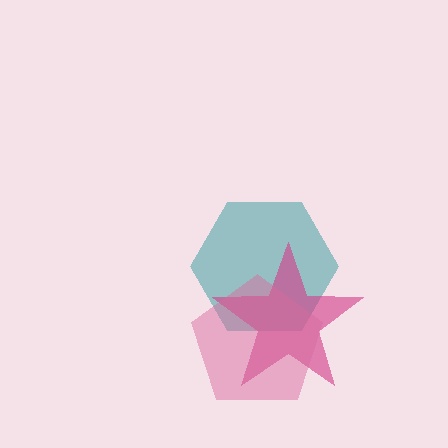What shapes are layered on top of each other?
The layered shapes are: a teal hexagon, a magenta star, a pink pentagon.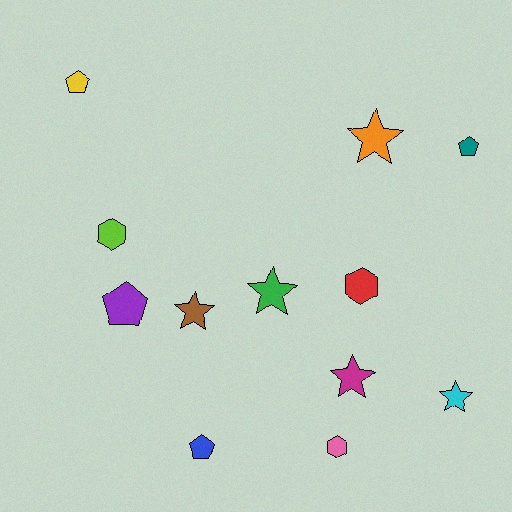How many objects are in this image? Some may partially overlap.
There are 12 objects.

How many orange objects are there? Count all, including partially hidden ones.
There is 1 orange object.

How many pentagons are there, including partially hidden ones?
There are 4 pentagons.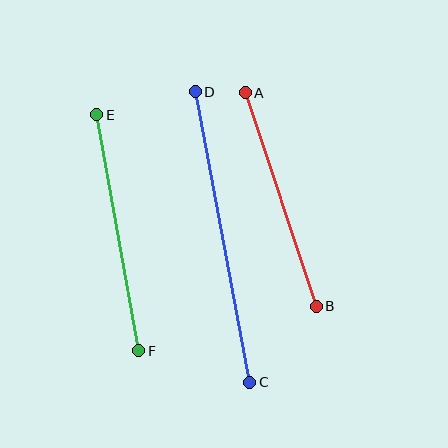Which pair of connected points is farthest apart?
Points C and D are farthest apart.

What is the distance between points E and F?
The distance is approximately 240 pixels.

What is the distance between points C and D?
The distance is approximately 296 pixels.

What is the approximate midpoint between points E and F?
The midpoint is at approximately (118, 233) pixels.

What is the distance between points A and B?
The distance is approximately 225 pixels.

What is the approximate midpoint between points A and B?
The midpoint is at approximately (281, 200) pixels.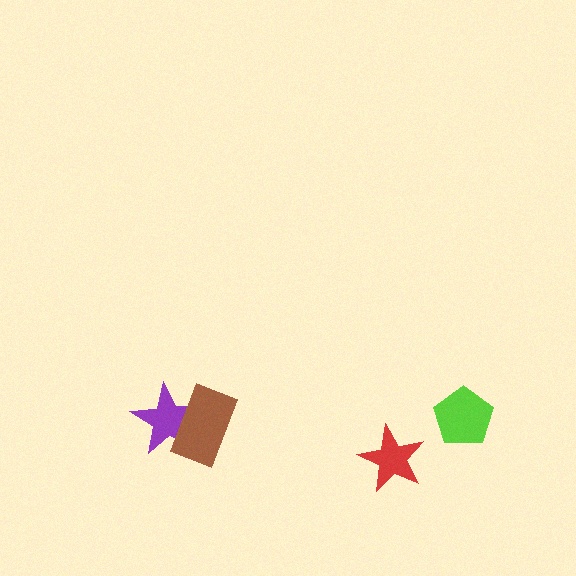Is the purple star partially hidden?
Yes, it is partially covered by another shape.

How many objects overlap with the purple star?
1 object overlaps with the purple star.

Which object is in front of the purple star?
The brown rectangle is in front of the purple star.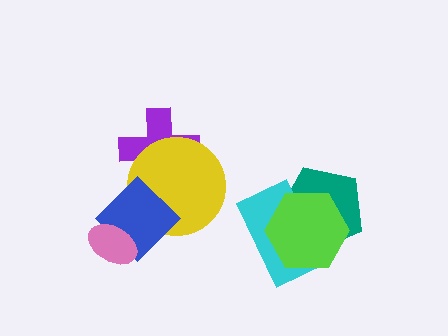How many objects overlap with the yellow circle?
2 objects overlap with the yellow circle.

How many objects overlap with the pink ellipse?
1 object overlaps with the pink ellipse.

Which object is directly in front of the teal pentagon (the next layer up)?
The cyan rectangle is directly in front of the teal pentagon.